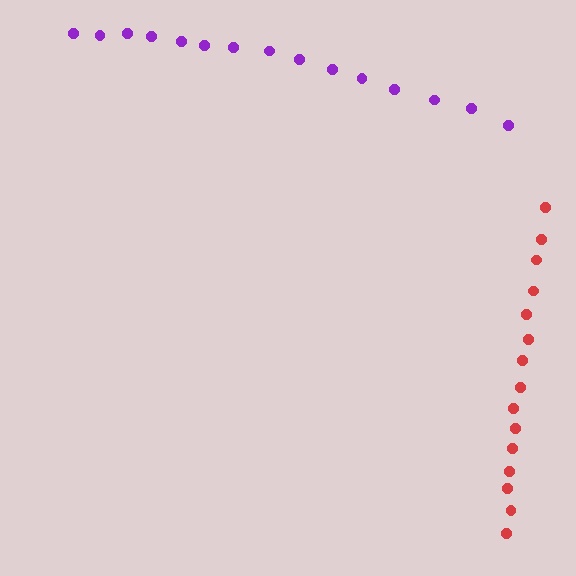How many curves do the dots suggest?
There are 2 distinct paths.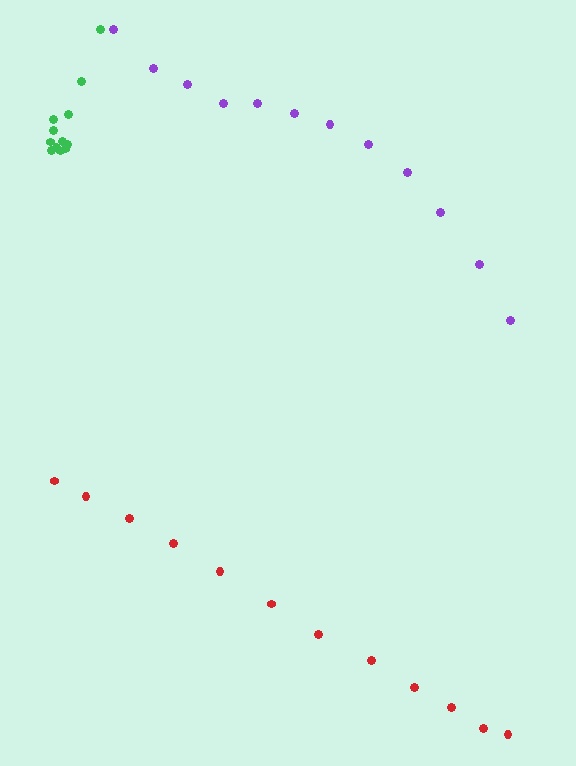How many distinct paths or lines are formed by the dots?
There are 3 distinct paths.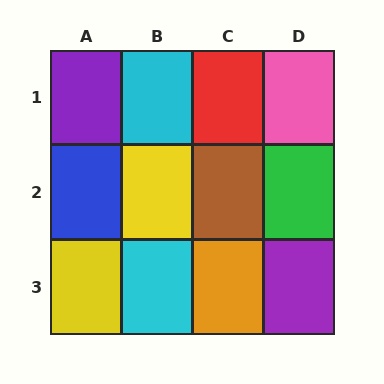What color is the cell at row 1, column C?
Red.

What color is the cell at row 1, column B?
Cyan.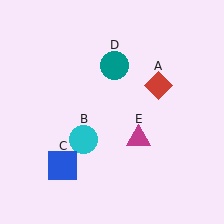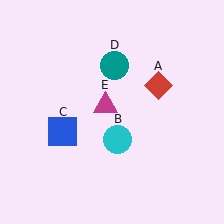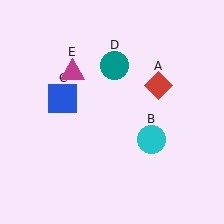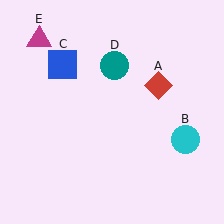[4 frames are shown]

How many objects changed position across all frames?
3 objects changed position: cyan circle (object B), blue square (object C), magenta triangle (object E).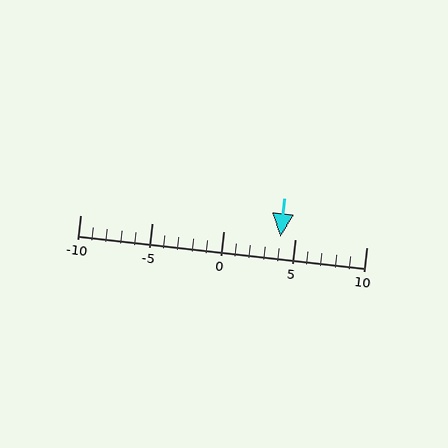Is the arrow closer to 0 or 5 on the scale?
The arrow is closer to 5.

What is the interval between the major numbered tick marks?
The major tick marks are spaced 5 units apart.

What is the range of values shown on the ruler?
The ruler shows values from -10 to 10.